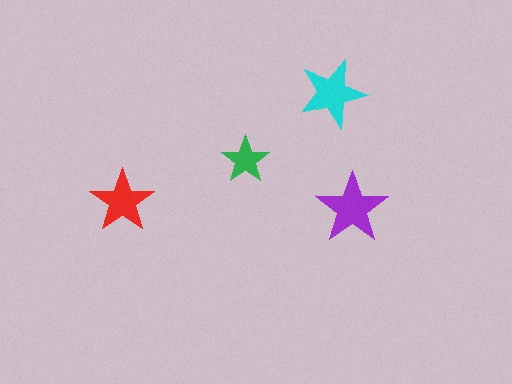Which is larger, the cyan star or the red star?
The cyan one.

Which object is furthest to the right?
The purple star is rightmost.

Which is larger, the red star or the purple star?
The purple one.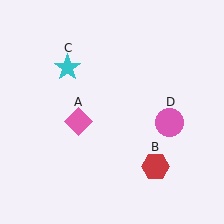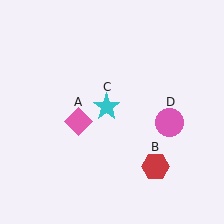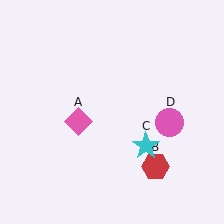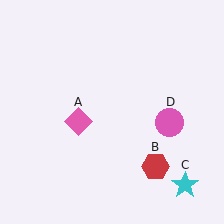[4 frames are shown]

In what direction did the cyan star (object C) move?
The cyan star (object C) moved down and to the right.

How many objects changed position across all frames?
1 object changed position: cyan star (object C).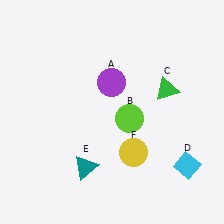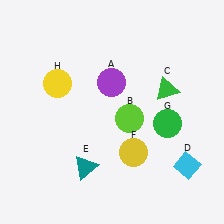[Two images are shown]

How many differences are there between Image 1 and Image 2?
There are 2 differences between the two images.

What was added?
A green circle (G), a yellow circle (H) were added in Image 2.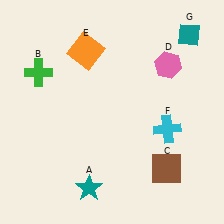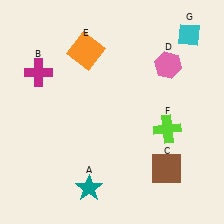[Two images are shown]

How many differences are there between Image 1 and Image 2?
There are 3 differences between the two images.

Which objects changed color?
B changed from green to magenta. F changed from cyan to lime. G changed from teal to cyan.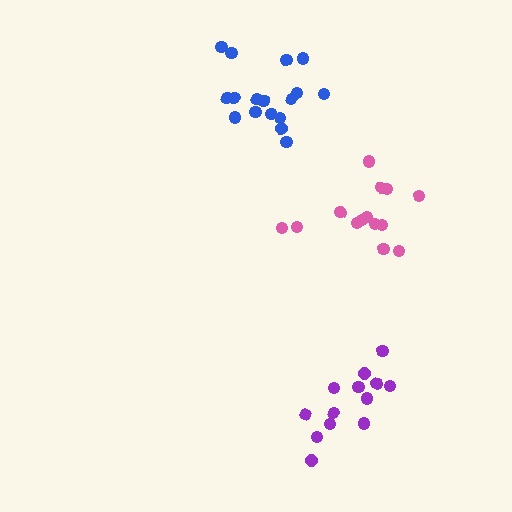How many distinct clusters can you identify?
There are 3 distinct clusters.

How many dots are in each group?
Group 1: 17 dots, Group 2: 13 dots, Group 3: 14 dots (44 total).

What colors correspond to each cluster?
The clusters are colored: blue, purple, pink.